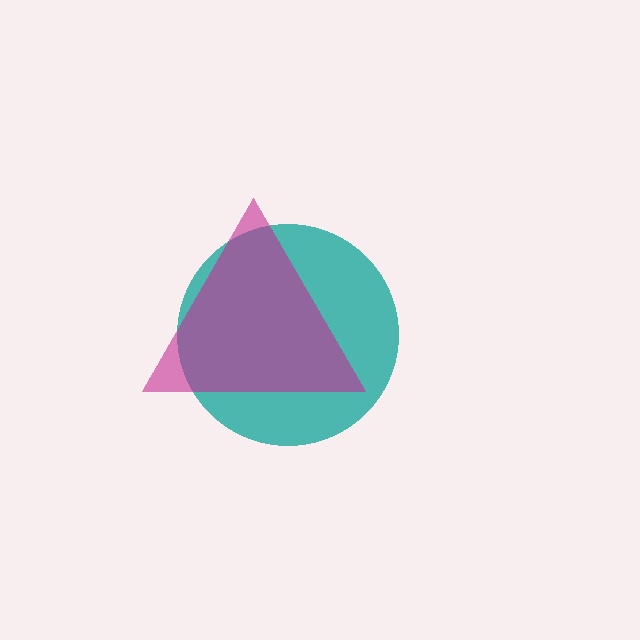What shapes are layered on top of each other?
The layered shapes are: a teal circle, a magenta triangle.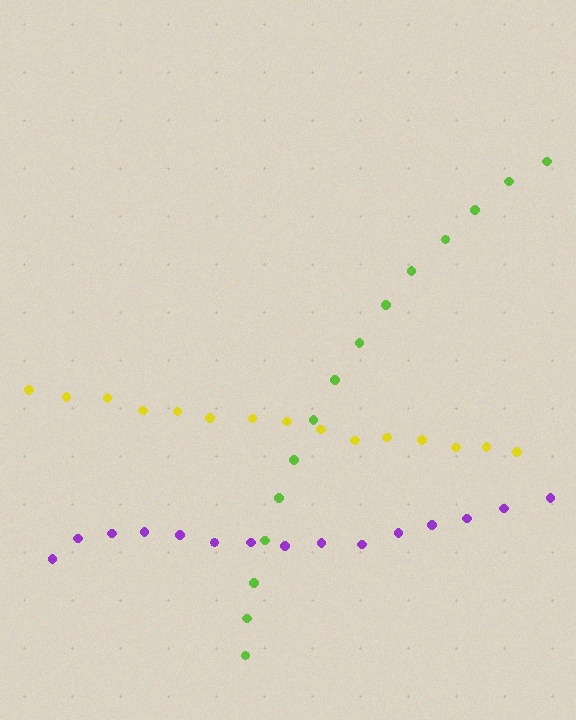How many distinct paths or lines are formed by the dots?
There are 3 distinct paths.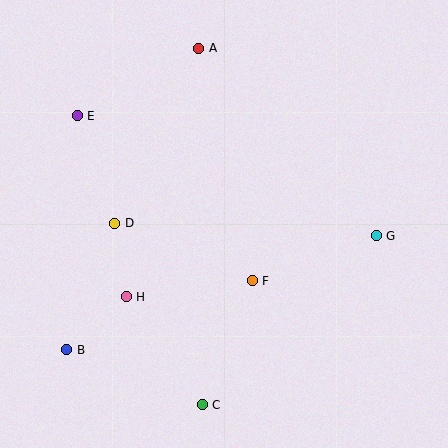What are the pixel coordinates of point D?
Point D is at (115, 223).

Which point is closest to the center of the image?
Point F at (252, 281) is closest to the center.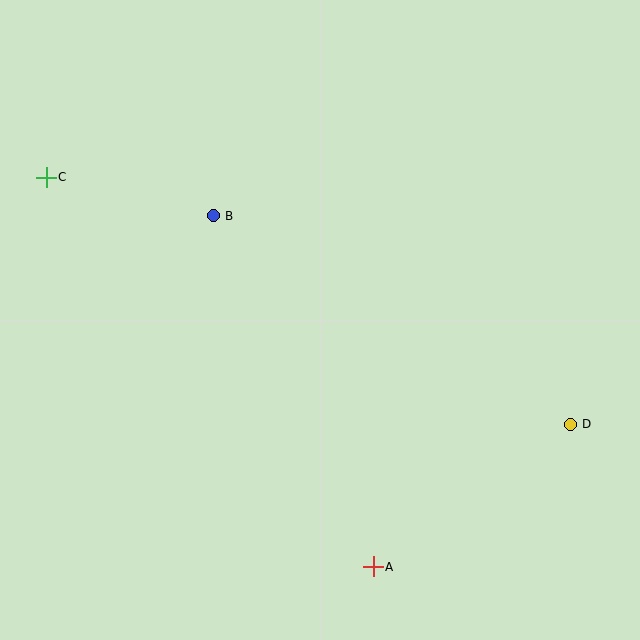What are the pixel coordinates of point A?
Point A is at (373, 567).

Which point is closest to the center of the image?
Point B at (213, 216) is closest to the center.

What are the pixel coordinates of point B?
Point B is at (213, 216).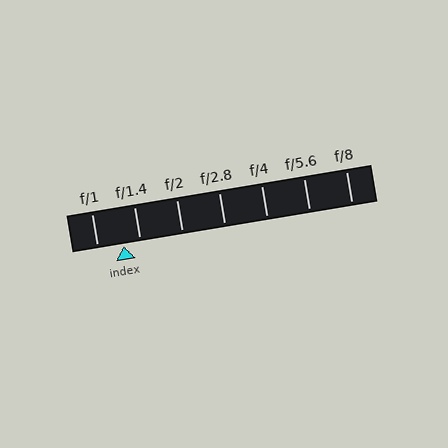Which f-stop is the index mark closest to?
The index mark is closest to f/1.4.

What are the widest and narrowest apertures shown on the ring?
The widest aperture shown is f/1 and the narrowest is f/8.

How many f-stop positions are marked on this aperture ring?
There are 7 f-stop positions marked.